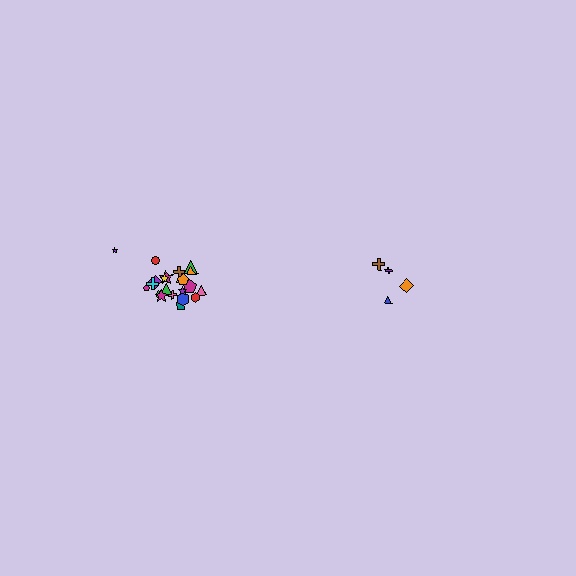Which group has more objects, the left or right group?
The left group.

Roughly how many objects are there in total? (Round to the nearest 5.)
Roughly 25 objects in total.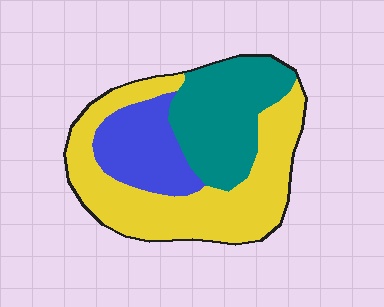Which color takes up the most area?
Yellow, at roughly 50%.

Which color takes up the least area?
Blue, at roughly 20%.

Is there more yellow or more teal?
Yellow.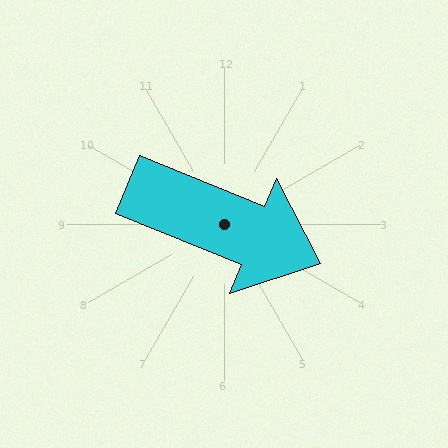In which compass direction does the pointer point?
East.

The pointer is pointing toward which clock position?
Roughly 4 o'clock.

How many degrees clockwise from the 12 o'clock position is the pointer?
Approximately 112 degrees.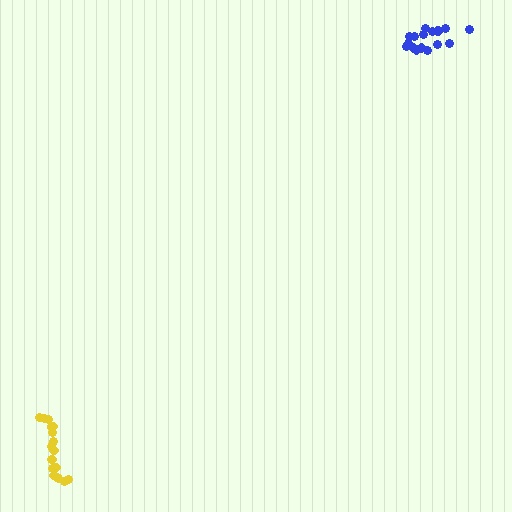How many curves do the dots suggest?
There are 2 distinct paths.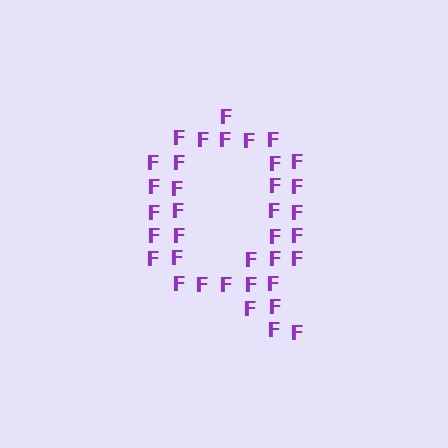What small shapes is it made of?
It is made of small letter F's.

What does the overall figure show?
The overall figure shows the letter Q.